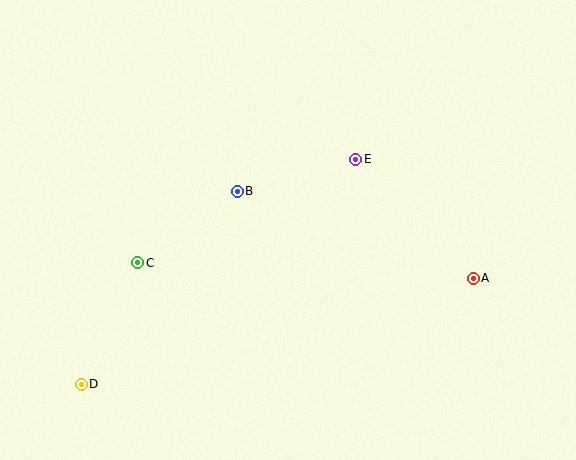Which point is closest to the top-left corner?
Point C is closest to the top-left corner.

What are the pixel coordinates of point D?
Point D is at (81, 384).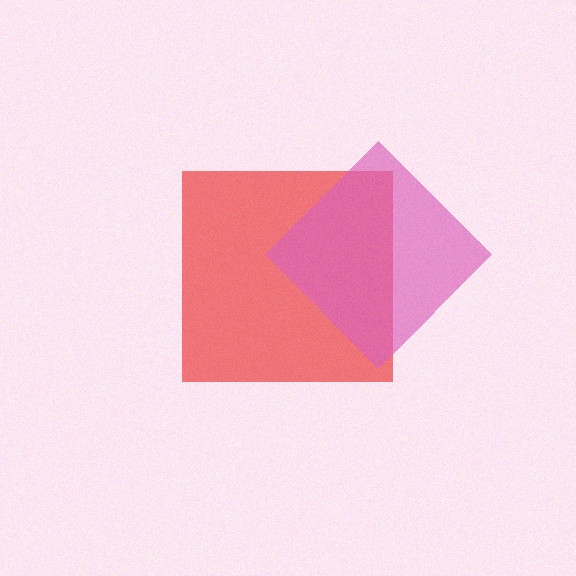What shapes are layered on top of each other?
The layered shapes are: a red square, a pink diamond.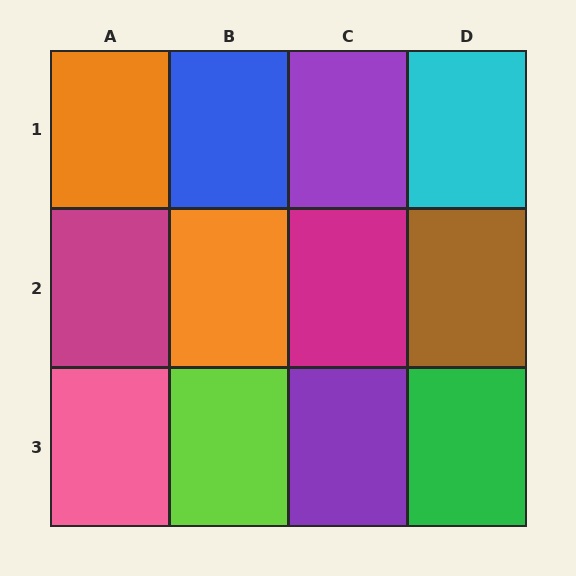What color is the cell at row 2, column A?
Magenta.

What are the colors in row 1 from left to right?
Orange, blue, purple, cyan.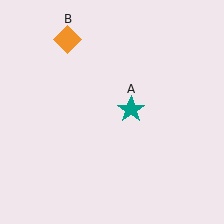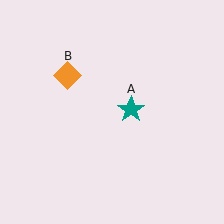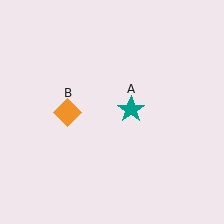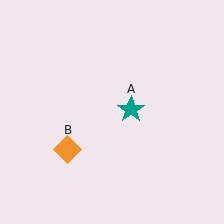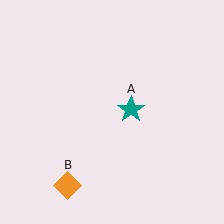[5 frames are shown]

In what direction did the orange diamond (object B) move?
The orange diamond (object B) moved down.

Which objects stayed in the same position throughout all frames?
Teal star (object A) remained stationary.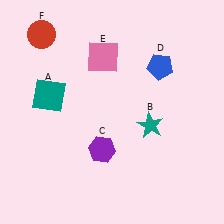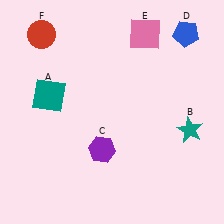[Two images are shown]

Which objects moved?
The objects that moved are: the teal star (B), the blue pentagon (D), the pink square (E).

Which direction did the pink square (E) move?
The pink square (E) moved right.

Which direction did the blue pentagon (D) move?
The blue pentagon (D) moved up.